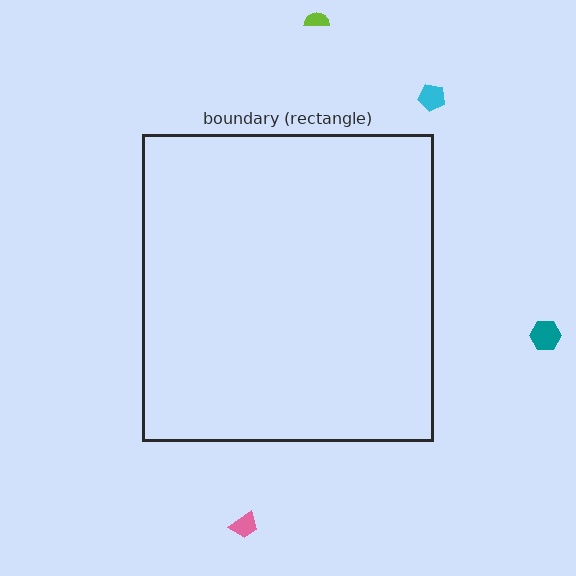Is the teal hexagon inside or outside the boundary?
Outside.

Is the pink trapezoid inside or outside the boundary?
Outside.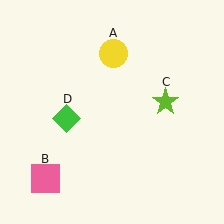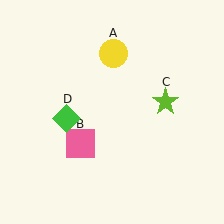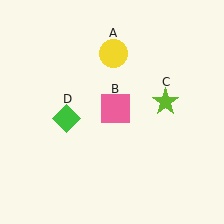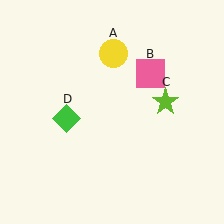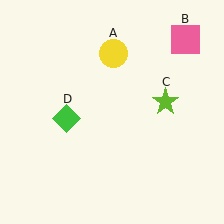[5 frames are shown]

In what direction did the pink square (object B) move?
The pink square (object B) moved up and to the right.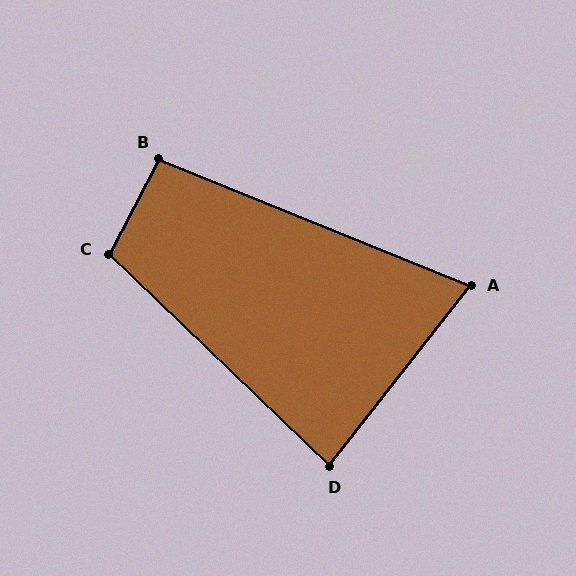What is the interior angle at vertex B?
Approximately 96 degrees (obtuse).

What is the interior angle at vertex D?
Approximately 84 degrees (acute).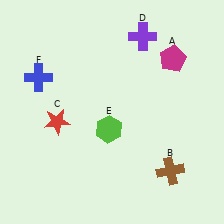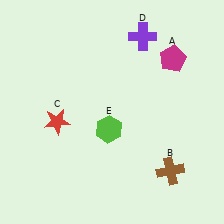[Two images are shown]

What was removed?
The blue cross (F) was removed in Image 2.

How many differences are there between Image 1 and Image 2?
There is 1 difference between the two images.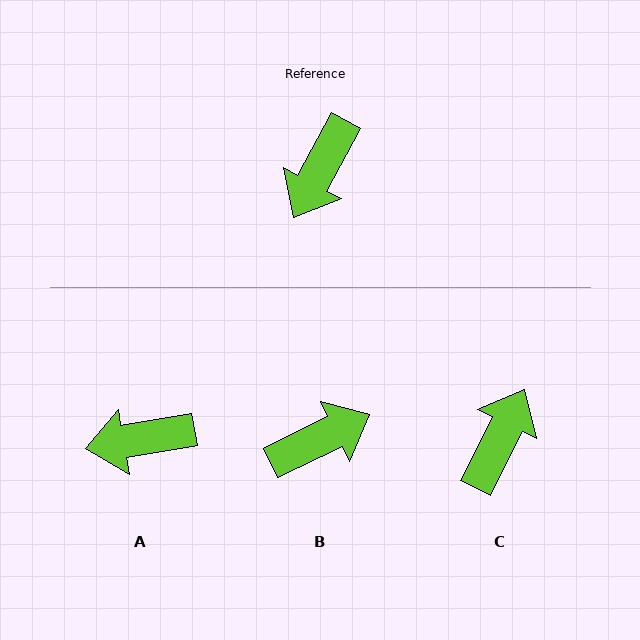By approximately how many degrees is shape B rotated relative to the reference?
Approximately 144 degrees counter-clockwise.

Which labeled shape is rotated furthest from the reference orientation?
C, about 178 degrees away.